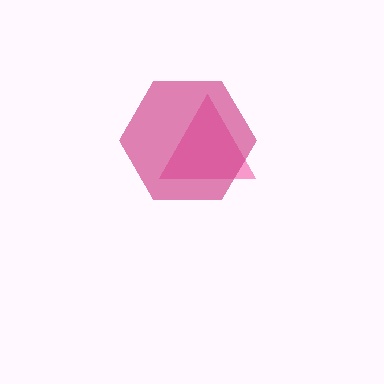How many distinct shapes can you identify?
There are 2 distinct shapes: a pink triangle, a magenta hexagon.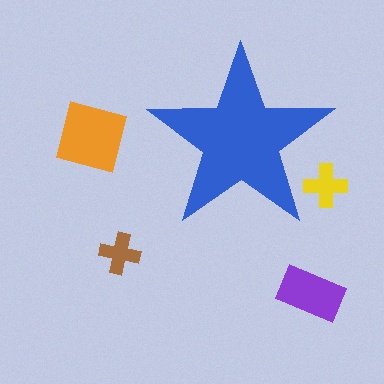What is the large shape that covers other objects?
A blue star.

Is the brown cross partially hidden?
No, the brown cross is fully visible.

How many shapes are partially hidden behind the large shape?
1 shape is partially hidden.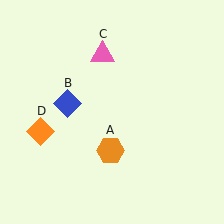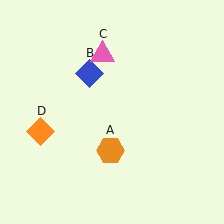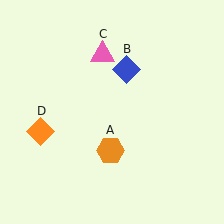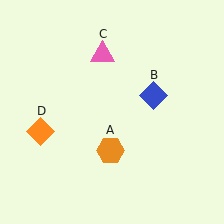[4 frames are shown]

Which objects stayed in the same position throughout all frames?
Orange hexagon (object A) and pink triangle (object C) and orange diamond (object D) remained stationary.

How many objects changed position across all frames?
1 object changed position: blue diamond (object B).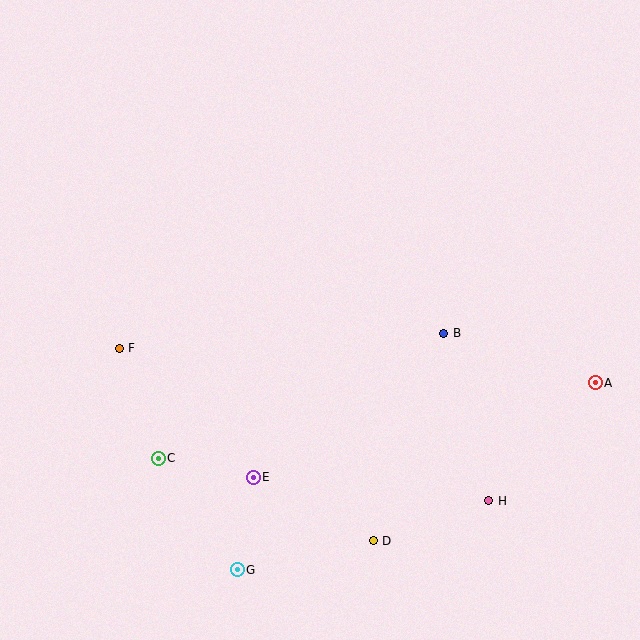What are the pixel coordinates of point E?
Point E is at (253, 477).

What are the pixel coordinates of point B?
Point B is at (444, 333).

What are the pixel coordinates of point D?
Point D is at (373, 541).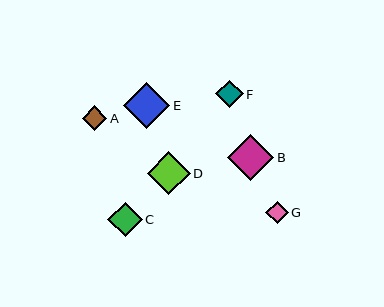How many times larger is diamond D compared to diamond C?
Diamond D is approximately 1.2 times the size of diamond C.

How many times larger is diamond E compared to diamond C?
Diamond E is approximately 1.3 times the size of diamond C.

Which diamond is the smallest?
Diamond G is the smallest with a size of approximately 22 pixels.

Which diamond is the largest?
Diamond E is the largest with a size of approximately 46 pixels.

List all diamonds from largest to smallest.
From largest to smallest: E, B, D, C, F, A, G.